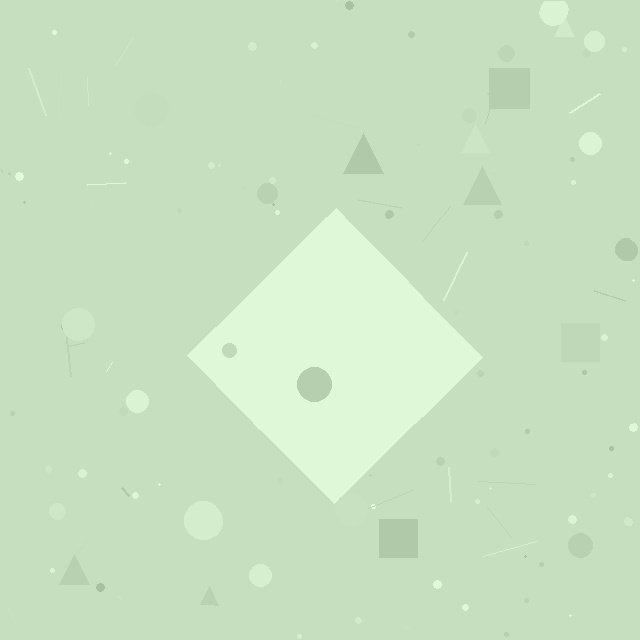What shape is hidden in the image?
A diamond is hidden in the image.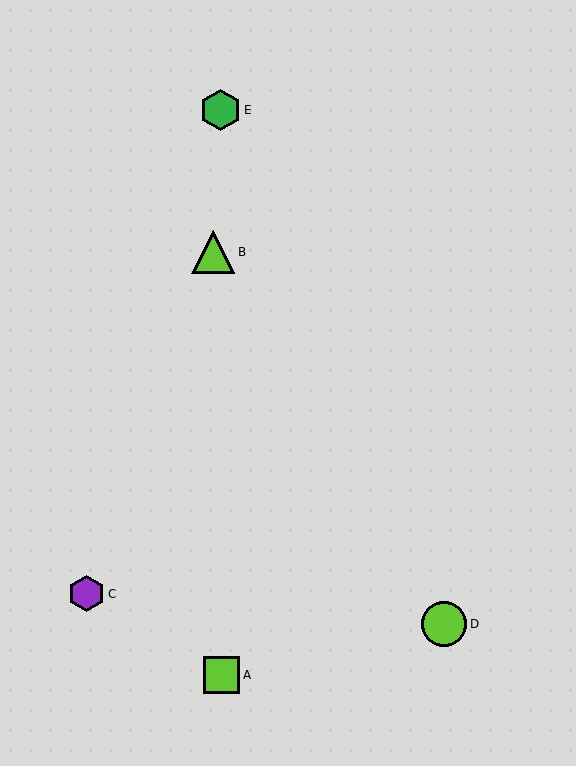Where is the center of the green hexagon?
The center of the green hexagon is at (221, 110).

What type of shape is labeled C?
Shape C is a purple hexagon.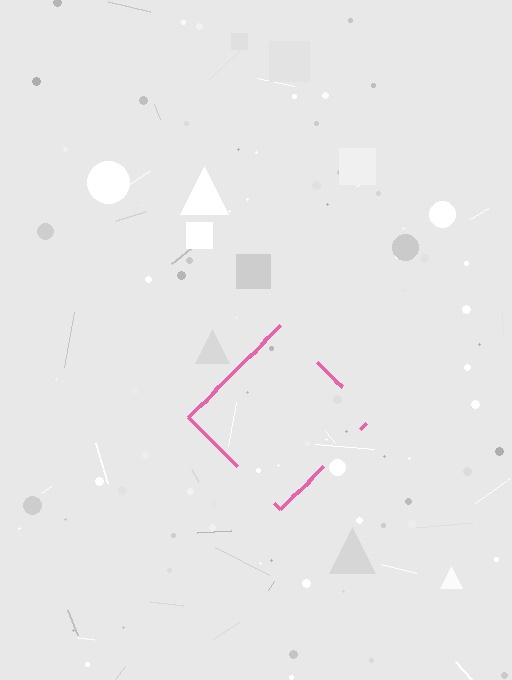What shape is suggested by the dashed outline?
The dashed outline suggests a diamond.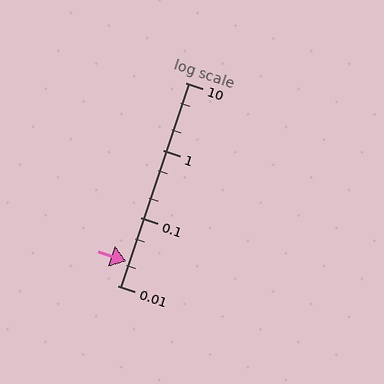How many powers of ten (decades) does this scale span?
The scale spans 3 decades, from 0.01 to 10.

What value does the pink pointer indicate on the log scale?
The pointer indicates approximately 0.023.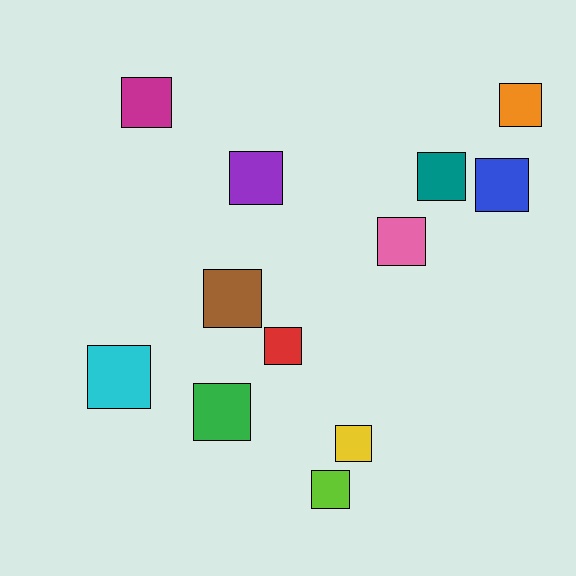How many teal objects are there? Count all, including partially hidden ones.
There is 1 teal object.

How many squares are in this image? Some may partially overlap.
There are 12 squares.